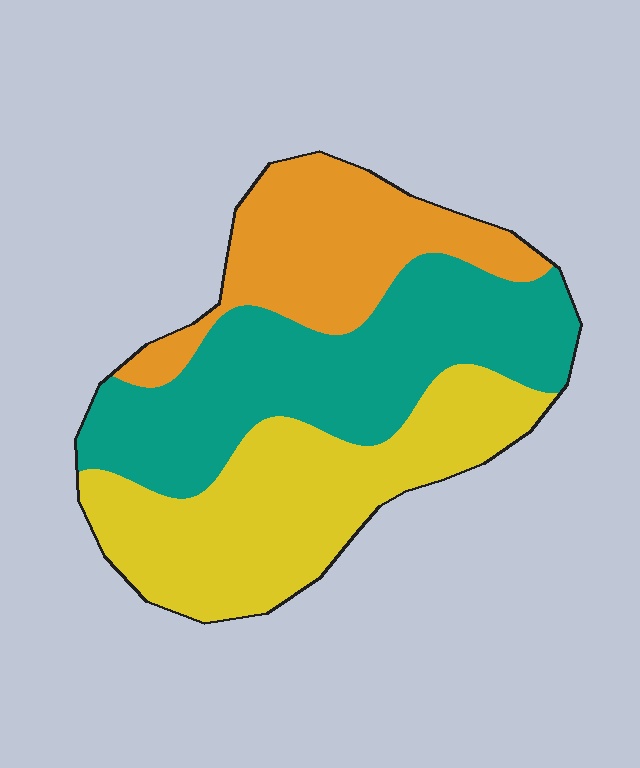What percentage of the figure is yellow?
Yellow takes up about three eighths (3/8) of the figure.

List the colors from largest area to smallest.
From largest to smallest: teal, yellow, orange.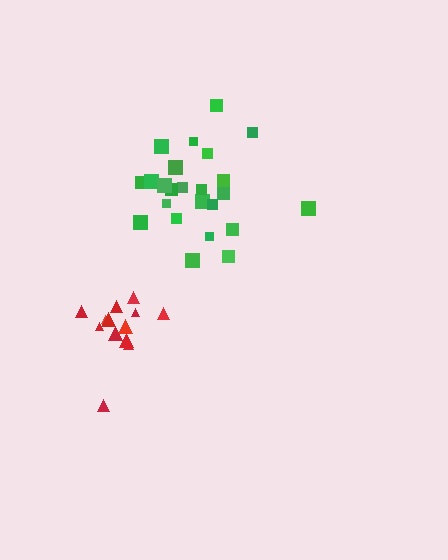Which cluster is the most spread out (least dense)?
Red.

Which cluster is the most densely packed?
Green.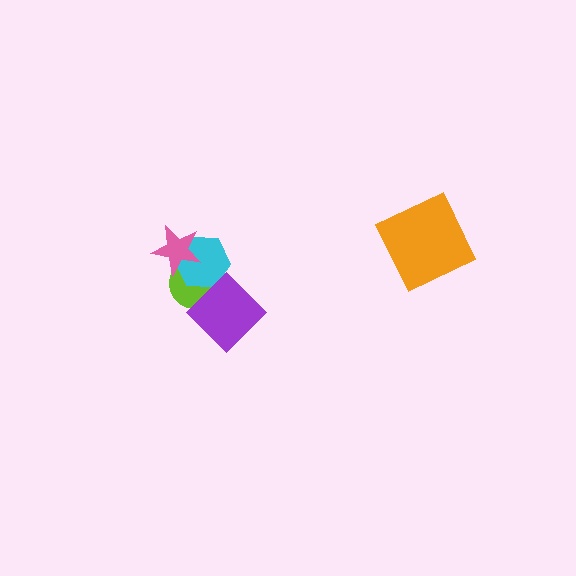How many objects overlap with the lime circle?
3 objects overlap with the lime circle.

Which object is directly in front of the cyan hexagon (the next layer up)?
The purple diamond is directly in front of the cyan hexagon.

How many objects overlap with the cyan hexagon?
3 objects overlap with the cyan hexagon.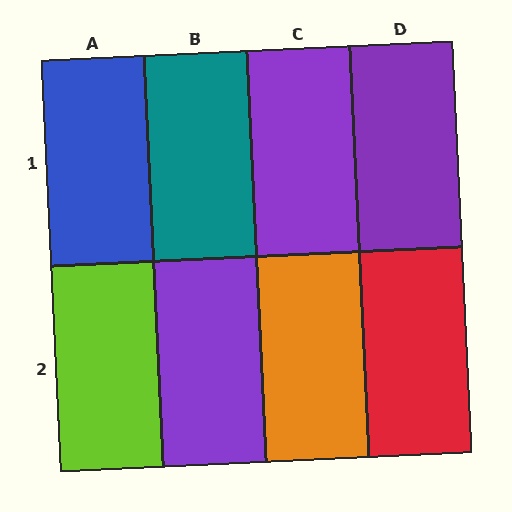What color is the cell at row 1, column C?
Purple.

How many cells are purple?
3 cells are purple.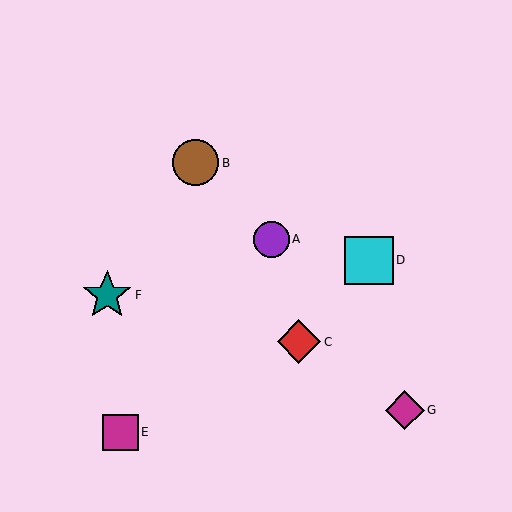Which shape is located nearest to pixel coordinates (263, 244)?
The purple circle (labeled A) at (271, 239) is nearest to that location.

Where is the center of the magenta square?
The center of the magenta square is at (120, 432).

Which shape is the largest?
The teal star (labeled F) is the largest.